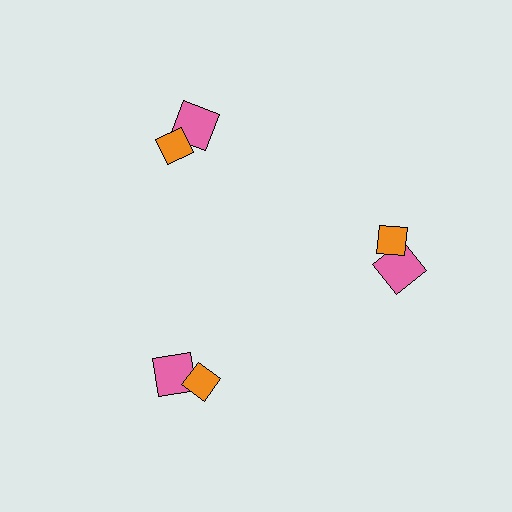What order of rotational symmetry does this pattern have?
This pattern has 3-fold rotational symmetry.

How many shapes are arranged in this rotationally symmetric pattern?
There are 6 shapes, arranged in 3 groups of 2.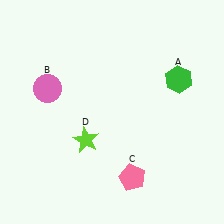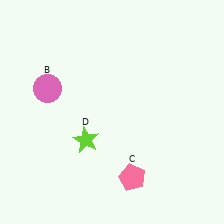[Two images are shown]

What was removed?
The green hexagon (A) was removed in Image 2.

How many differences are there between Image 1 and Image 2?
There is 1 difference between the two images.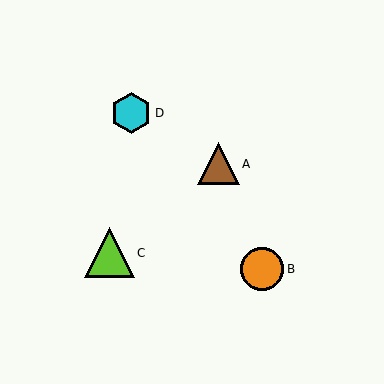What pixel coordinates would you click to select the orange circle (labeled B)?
Click at (262, 269) to select the orange circle B.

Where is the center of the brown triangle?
The center of the brown triangle is at (218, 164).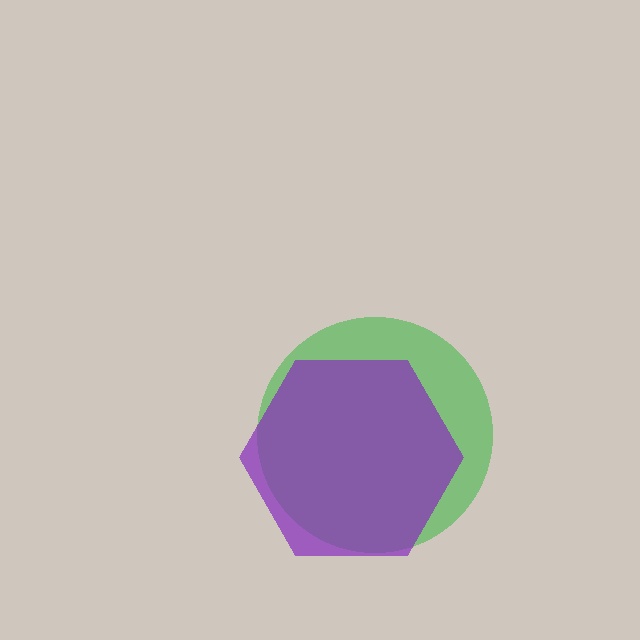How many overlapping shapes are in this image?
There are 2 overlapping shapes in the image.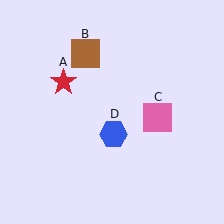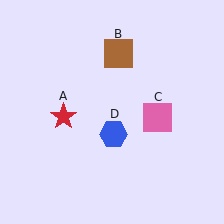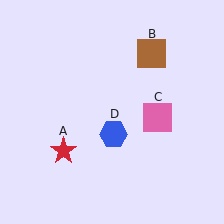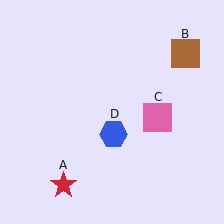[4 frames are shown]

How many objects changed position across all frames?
2 objects changed position: red star (object A), brown square (object B).